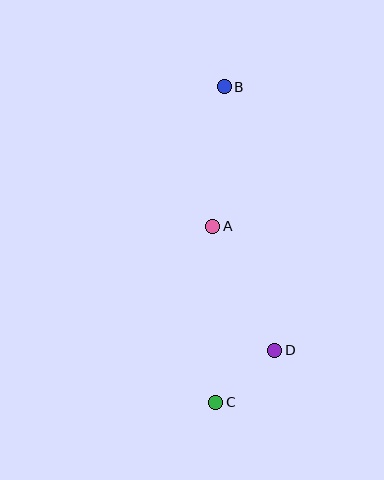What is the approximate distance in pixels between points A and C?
The distance between A and C is approximately 176 pixels.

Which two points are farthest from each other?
Points B and C are farthest from each other.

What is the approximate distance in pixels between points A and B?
The distance between A and B is approximately 140 pixels.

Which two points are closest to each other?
Points C and D are closest to each other.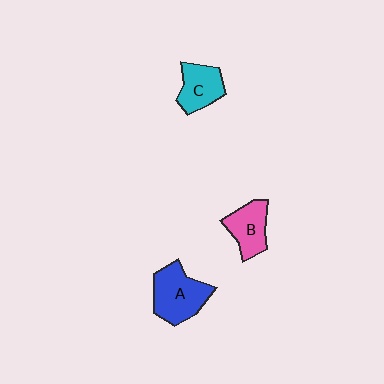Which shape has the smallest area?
Shape C (cyan).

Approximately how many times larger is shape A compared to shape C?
Approximately 1.4 times.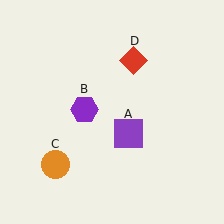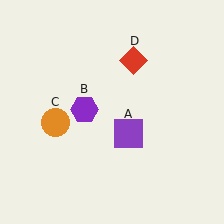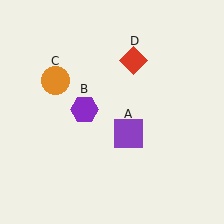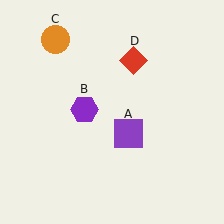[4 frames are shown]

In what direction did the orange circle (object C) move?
The orange circle (object C) moved up.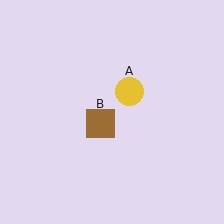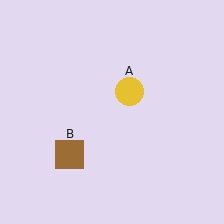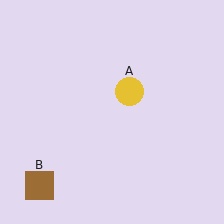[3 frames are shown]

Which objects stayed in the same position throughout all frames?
Yellow circle (object A) remained stationary.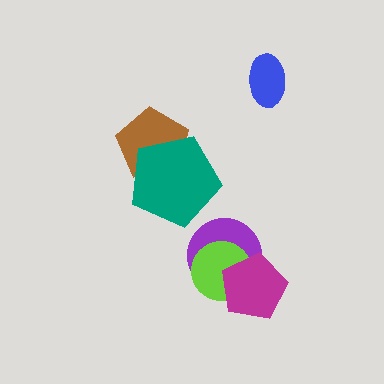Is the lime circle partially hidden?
Yes, it is partially covered by another shape.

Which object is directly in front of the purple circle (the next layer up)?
The lime circle is directly in front of the purple circle.